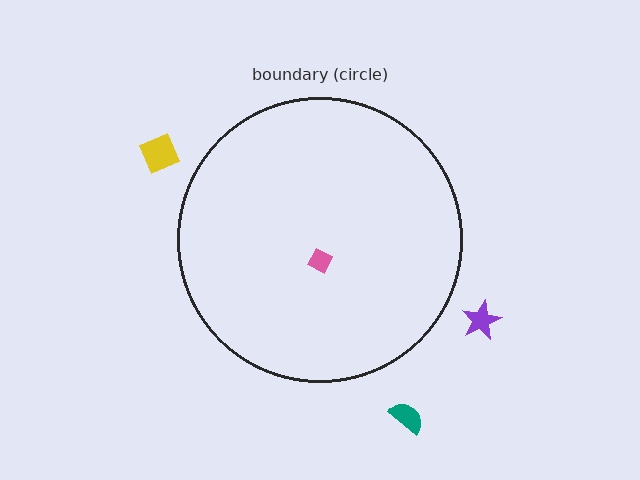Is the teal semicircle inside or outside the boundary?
Outside.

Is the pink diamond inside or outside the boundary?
Inside.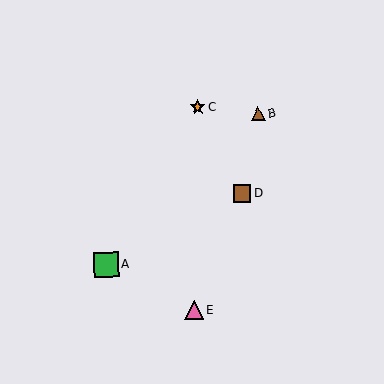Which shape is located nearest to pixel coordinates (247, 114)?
The brown triangle (labeled B) at (258, 113) is nearest to that location.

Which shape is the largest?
The green square (labeled A) is the largest.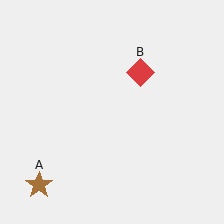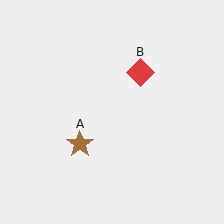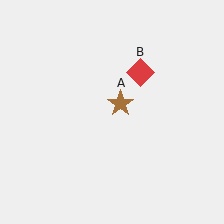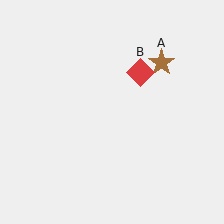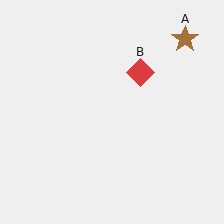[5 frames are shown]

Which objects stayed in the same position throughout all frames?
Red diamond (object B) remained stationary.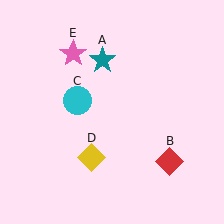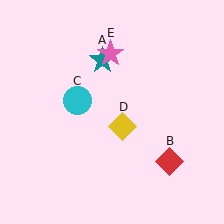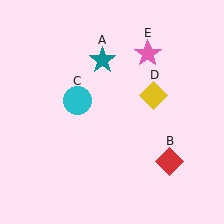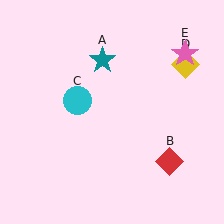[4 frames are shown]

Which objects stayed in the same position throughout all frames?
Teal star (object A) and red diamond (object B) and cyan circle (object C) remained stationary.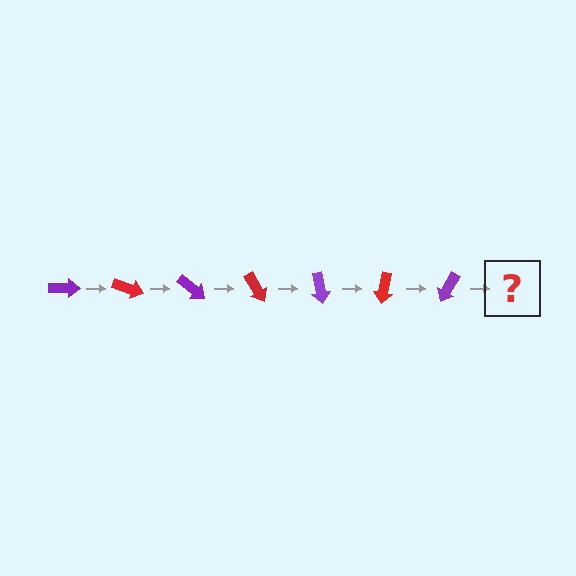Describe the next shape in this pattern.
It should be a red arrow, rotated 140 degrees from the start.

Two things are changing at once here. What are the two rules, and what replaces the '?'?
The two rules are that it rotates 20 degrees each step and the color cycles through purple and red. The '?' should be a red arrow, rotated 140 degrees from the start.